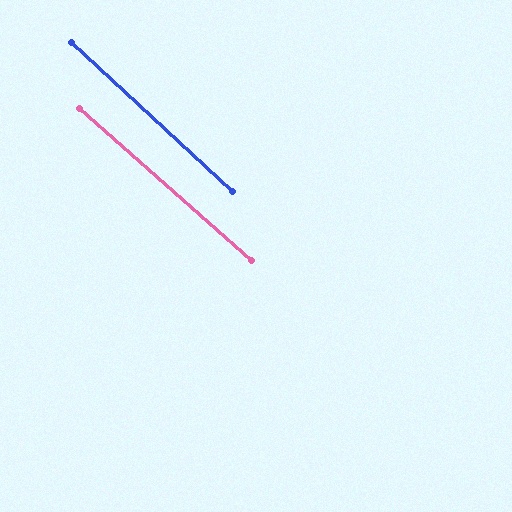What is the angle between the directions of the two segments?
Approximately 1 degree.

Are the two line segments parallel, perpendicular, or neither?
Parallel — their directions differ by only 1.2°.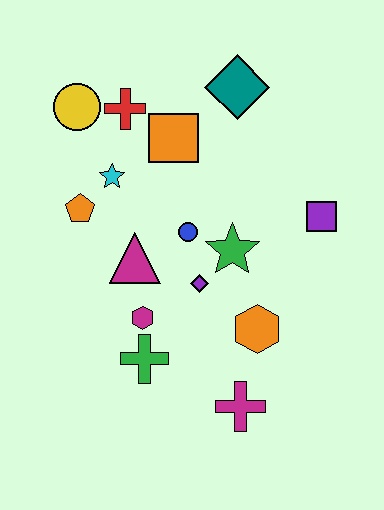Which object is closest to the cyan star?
The orange pentagon is closest to the cyan star.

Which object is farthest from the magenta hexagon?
The teal diamond is farthest from the magenta hexagon.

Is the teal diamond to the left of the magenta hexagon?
No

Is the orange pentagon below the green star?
No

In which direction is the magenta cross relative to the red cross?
The magenta cross is below the red cross.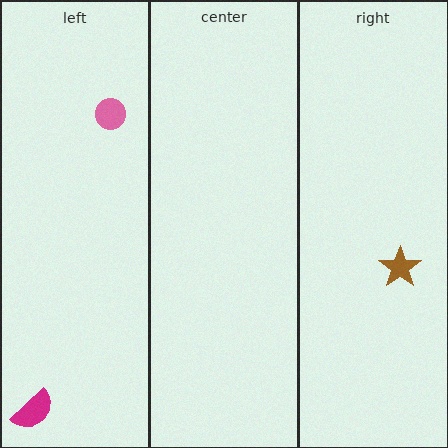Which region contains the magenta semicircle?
The left region.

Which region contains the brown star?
The right region.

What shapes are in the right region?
The brown star.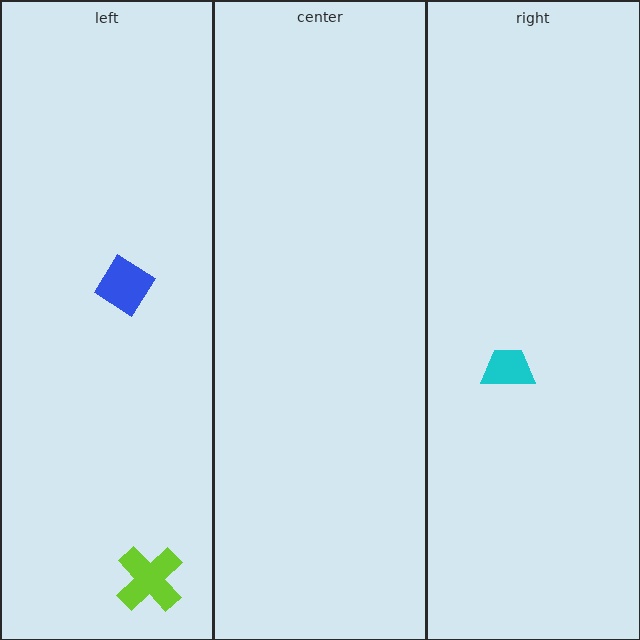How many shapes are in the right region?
1.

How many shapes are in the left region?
2.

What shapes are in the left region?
The blue diamond, the lime cross.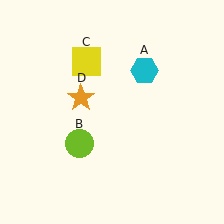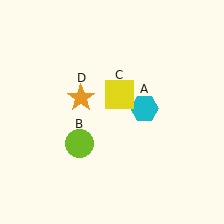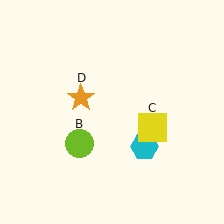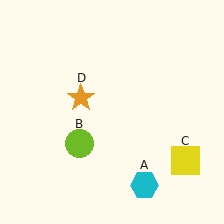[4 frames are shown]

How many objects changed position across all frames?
2 objects changed position: cyan hexagon (object A), yellow square (object C).